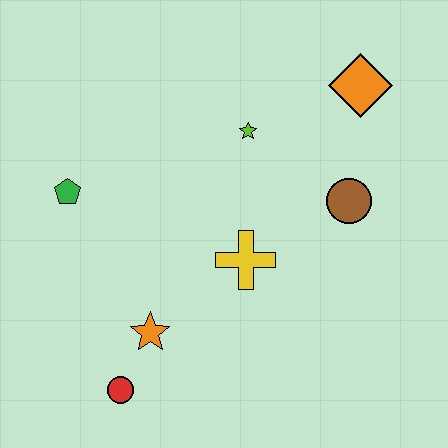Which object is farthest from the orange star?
The orange diamond is farthest from the orange star.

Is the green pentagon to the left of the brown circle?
Yes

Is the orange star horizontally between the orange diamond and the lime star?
No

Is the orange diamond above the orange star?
Yes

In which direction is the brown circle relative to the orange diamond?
The brown circle is below the orange diamond.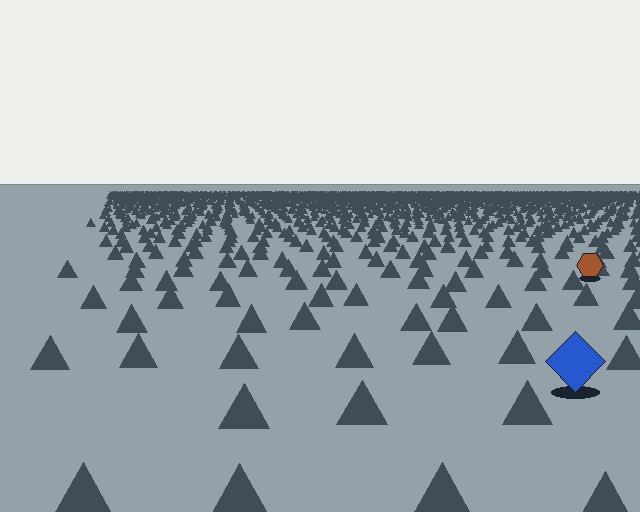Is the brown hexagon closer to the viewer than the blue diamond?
No. The blue diamond is closer — you can tell from the texture gradient: the ground texture is coarser near it.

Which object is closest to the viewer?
The blue diamond is closest. The texture marks near it are larger and more spread out.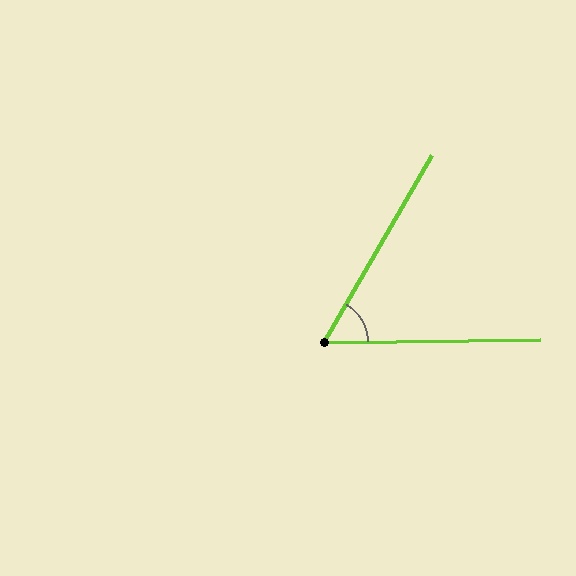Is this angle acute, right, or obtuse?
It is acute.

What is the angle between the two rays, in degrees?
Approximately 59 degrees.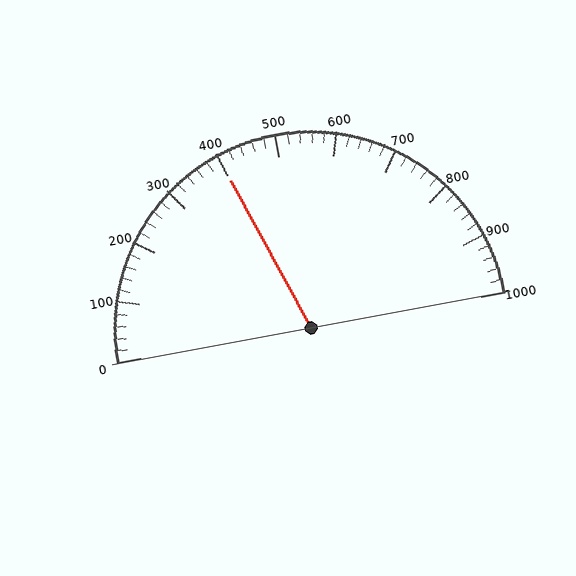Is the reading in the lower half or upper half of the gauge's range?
The reading is in the lower half of the range (0 to 1000).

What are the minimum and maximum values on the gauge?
The gauge ranges from 0 to 1000.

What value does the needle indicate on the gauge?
The needle indicates approximately 400.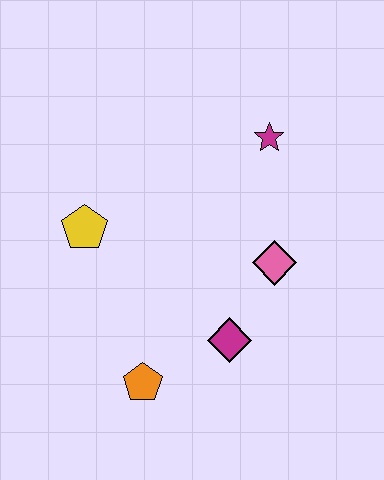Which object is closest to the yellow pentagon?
The orange pentagon is closest to the yellow pentagon.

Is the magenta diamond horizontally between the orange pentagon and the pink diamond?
Yes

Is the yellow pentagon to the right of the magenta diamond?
No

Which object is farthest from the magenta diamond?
The magenta star is farthest from the magenta diamond.